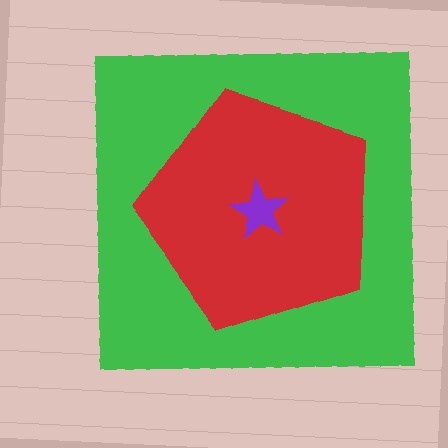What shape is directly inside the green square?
The red pentagon.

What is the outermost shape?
The green square.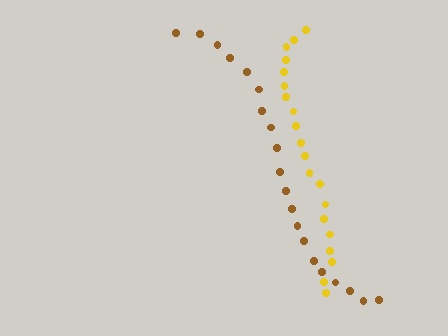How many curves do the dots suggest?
There are 2 distinct paths.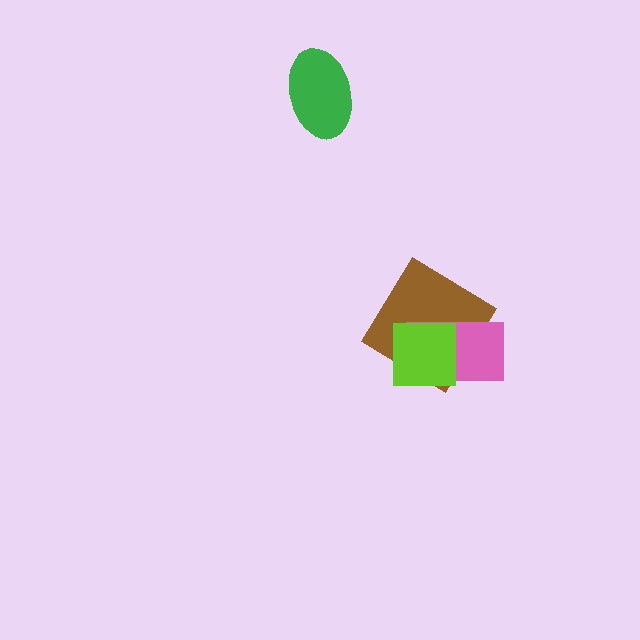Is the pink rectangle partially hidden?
Yes, it is partially covered by another shape.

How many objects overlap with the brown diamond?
2 objects overlap with the brown diamond.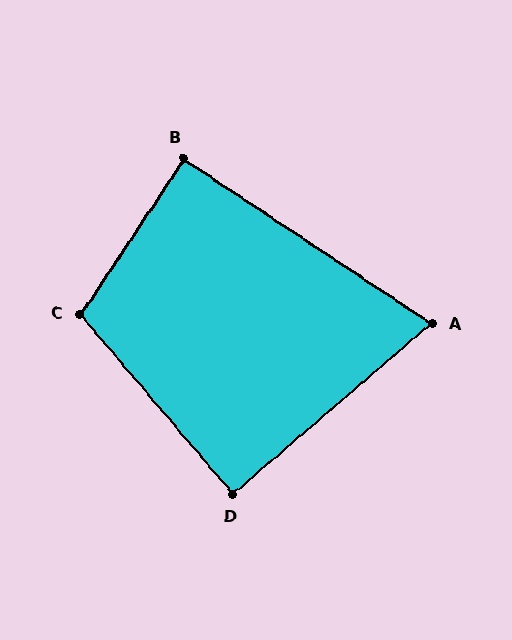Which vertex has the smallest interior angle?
A, at approximately 74 degrees.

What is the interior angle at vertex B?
Approximately 90 degrees (approximately right).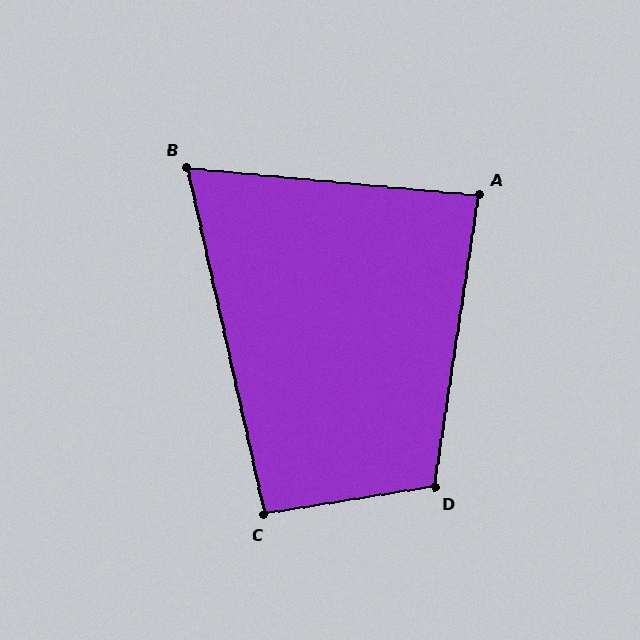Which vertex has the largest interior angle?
D, at approximately 108 degrees.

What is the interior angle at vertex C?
Approximately 93 degrees (approximately right).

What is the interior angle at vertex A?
Approximately 87 degrees (approximately right).